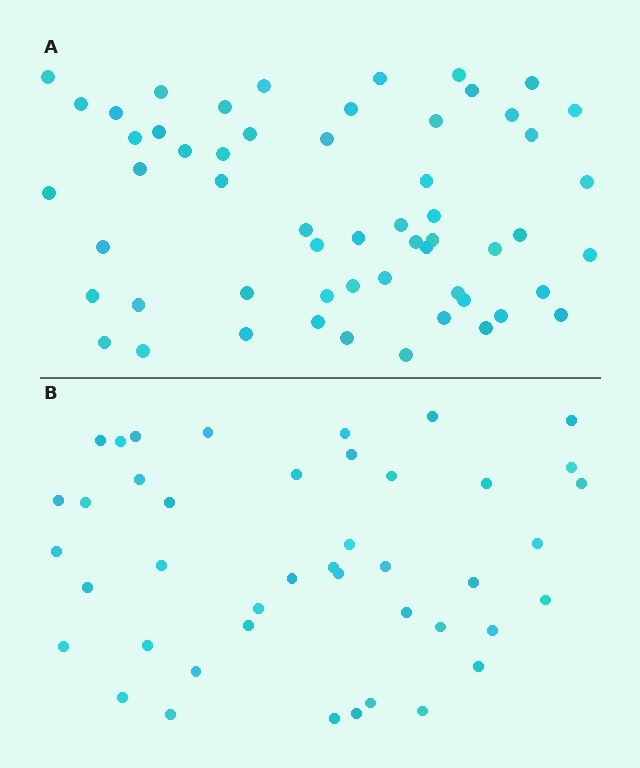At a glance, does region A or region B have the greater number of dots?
Region A (the top region) has more dots.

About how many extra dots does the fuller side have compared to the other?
Region A has approximately 15 more dots than region B.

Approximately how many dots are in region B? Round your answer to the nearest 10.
About 40 dots. (The exact count is 43, which rounds to 40.)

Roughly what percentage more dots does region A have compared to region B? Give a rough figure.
About 35% more.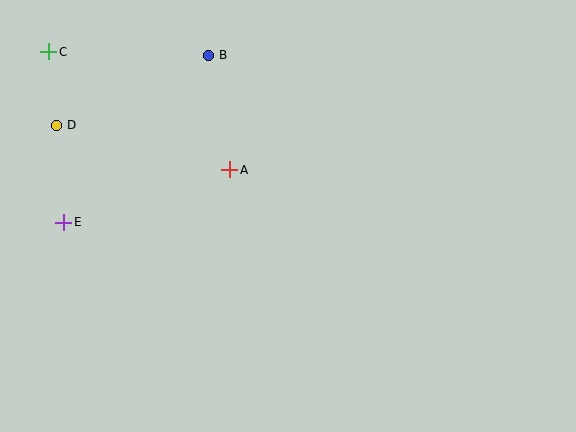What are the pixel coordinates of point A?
Point A is at (230, 170).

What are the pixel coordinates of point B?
Point B is at (209, 55).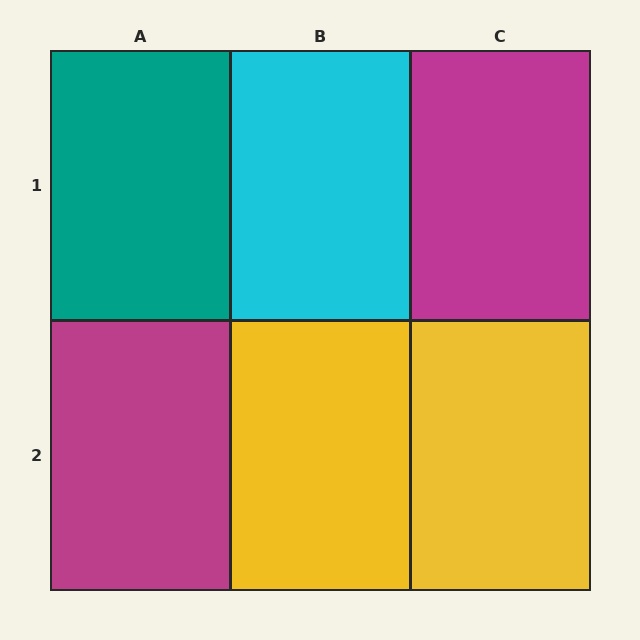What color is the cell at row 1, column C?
Magenta.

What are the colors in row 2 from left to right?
Magenta, yellow, yellow.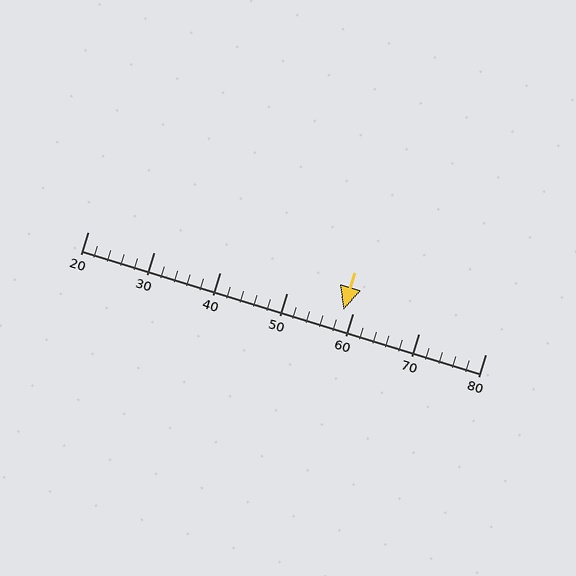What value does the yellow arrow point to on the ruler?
The yellow arrow points to approximately 59.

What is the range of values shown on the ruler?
The ruler shows values from 20 to 80.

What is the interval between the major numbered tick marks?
The major tick marks are spaced 10 units apart.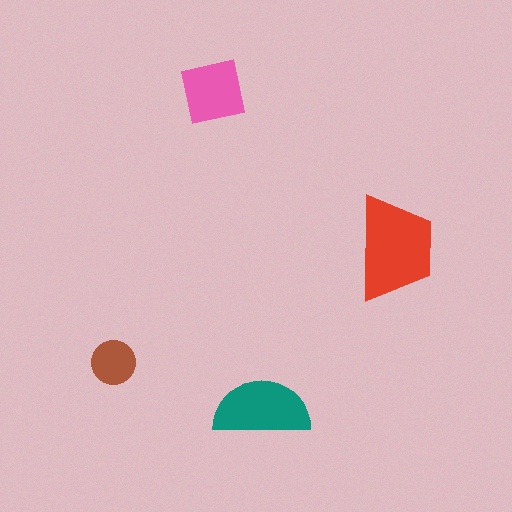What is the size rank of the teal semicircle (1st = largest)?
2nd.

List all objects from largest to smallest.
The red trapezoid, the teal semicircle, the pink square, the brown circle.